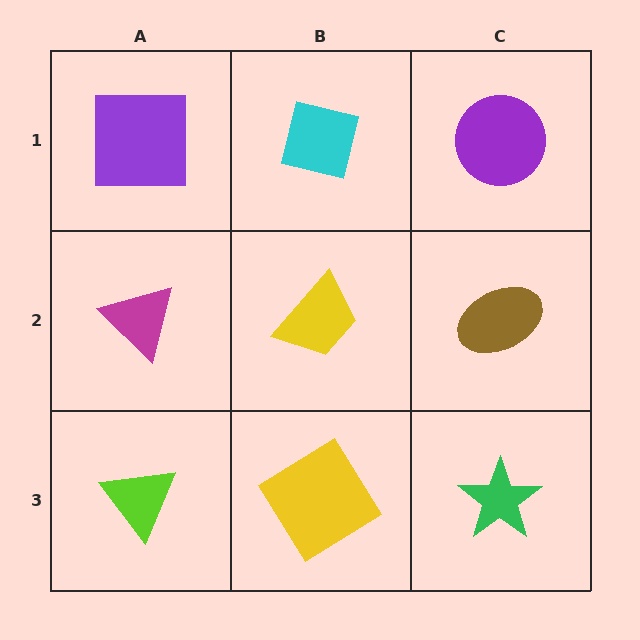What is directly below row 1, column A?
A magenta triangle.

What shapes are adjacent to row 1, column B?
A yellow trapezoid (row 2, column B), a purple square (row 1, column A), a purple circle (row 1, column C).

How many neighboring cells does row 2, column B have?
4.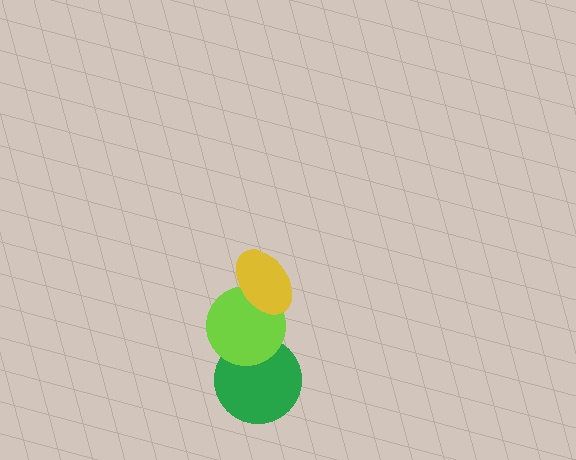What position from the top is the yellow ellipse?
The yellow ellipse is 1st from the top.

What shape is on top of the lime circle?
The yellow ellipse is on top of the lime circle.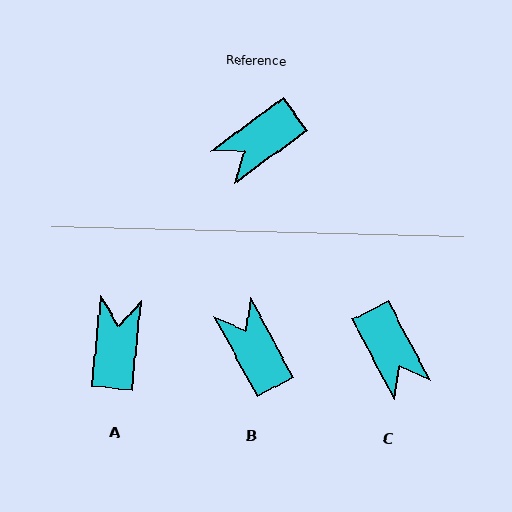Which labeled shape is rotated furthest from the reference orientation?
A, about 132 degrees away.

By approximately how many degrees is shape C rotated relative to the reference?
Approximately 81 degrees counter-clockwise.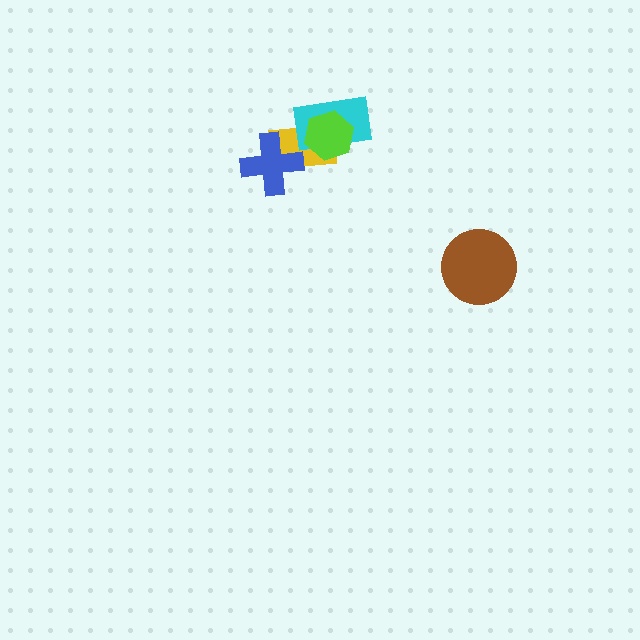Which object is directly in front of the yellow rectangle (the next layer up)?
The blue cross is directly in front of the yellow rectangle.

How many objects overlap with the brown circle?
0 objects overlap with the brown circle.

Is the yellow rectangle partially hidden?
Yes, it is partially covered by another shape.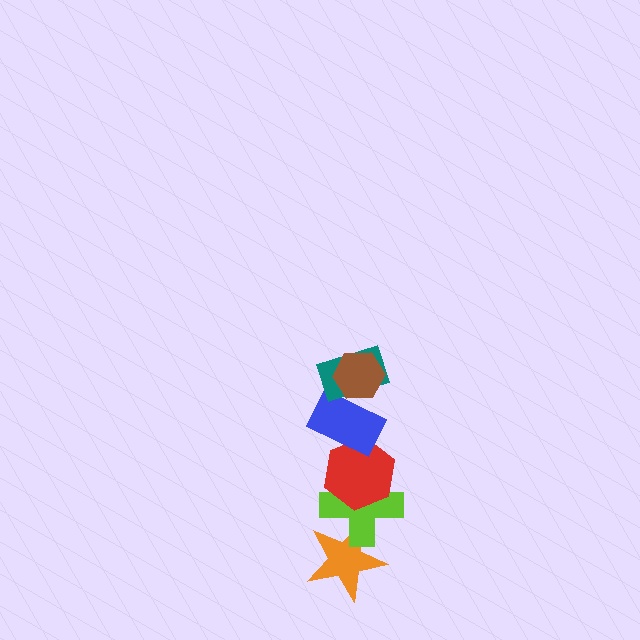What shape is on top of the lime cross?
The red hexagon is on top of the lime cross.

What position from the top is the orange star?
The orange star is 6th from the top.